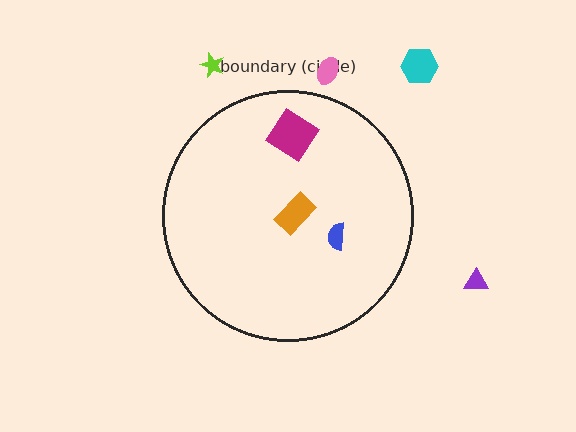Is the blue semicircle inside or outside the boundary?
Inside.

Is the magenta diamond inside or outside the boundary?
Inside.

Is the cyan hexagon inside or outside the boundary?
Outside.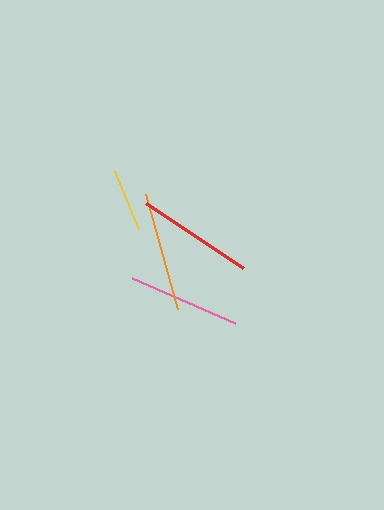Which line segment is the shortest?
The yellow line is the shortest at approximately 64 pixels.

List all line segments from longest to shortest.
From longest to shortest: orange, red, pink, yellow.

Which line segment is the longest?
The orange line is the longest at approximately 119 pixels.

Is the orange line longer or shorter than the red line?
The orange line is longer than the red line.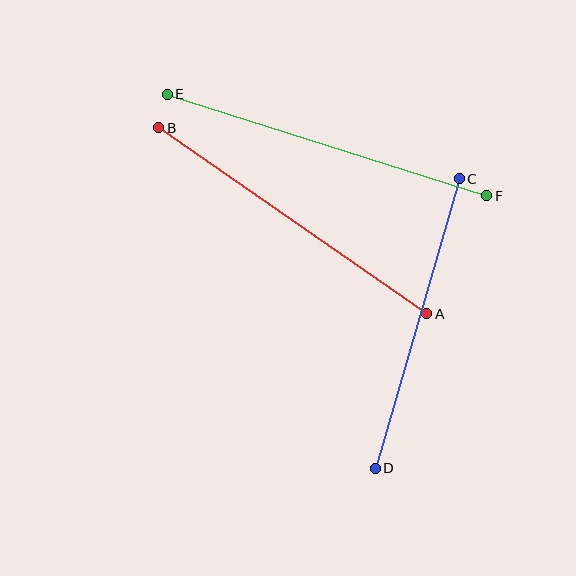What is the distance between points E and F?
The distance is approximately 335 pixels.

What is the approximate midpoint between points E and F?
The midpoint is at approximately (327, 145) pixels.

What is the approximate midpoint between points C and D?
The midpoint is at approximately (417, 323) pixels.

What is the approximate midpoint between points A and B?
The midpoint is at approximately (293, 221) pixels.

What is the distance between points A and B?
The distance is approximately 326 pixels.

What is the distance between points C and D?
The distance is approximately 301 pixels.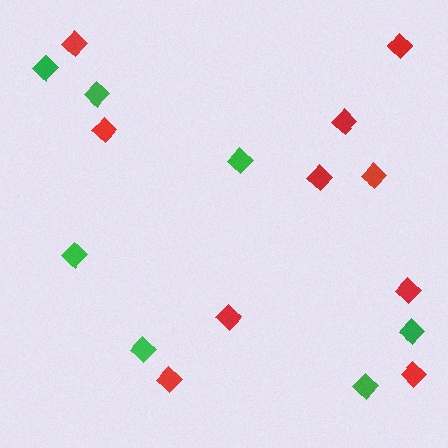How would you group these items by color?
There are 2 groups: one group of green diamonds (7) and one group of red diamonds (10).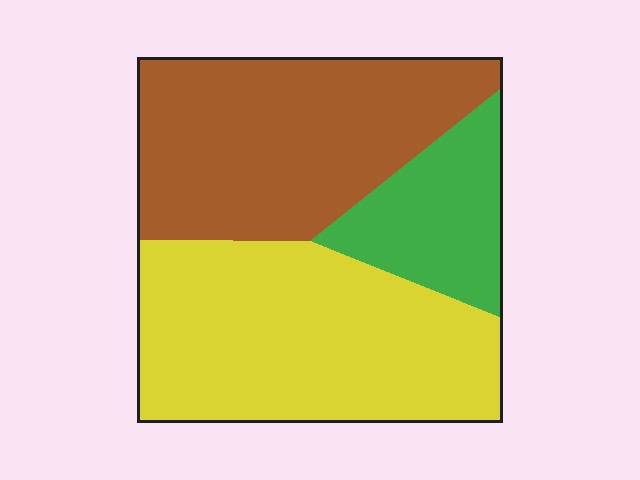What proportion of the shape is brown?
Brown covers 39% of the shape.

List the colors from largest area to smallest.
From largest to smallest: yellow, brown, green.